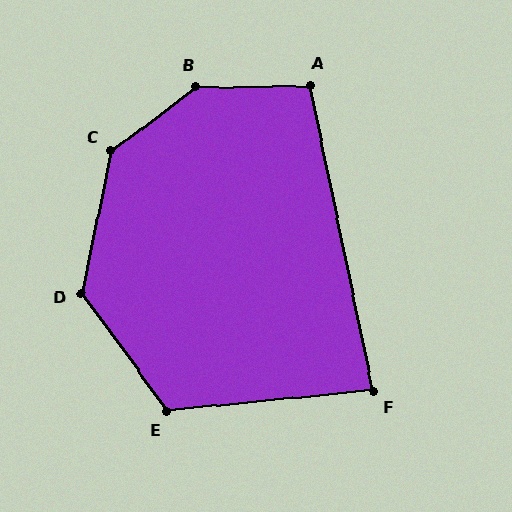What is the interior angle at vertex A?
Approximately 101 degrees (obtuse).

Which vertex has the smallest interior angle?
F, at approximately 84 degrees.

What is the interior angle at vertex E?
Approximately 120 degrees (obtuse).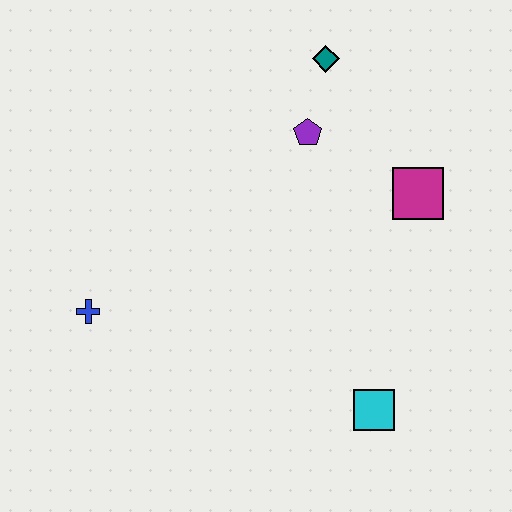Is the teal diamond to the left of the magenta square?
Yes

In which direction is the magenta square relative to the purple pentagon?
The magenta square is to the right of the purple pentagon.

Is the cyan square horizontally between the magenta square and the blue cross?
Yes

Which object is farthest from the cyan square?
The teal diamond is farthest from the cyan square.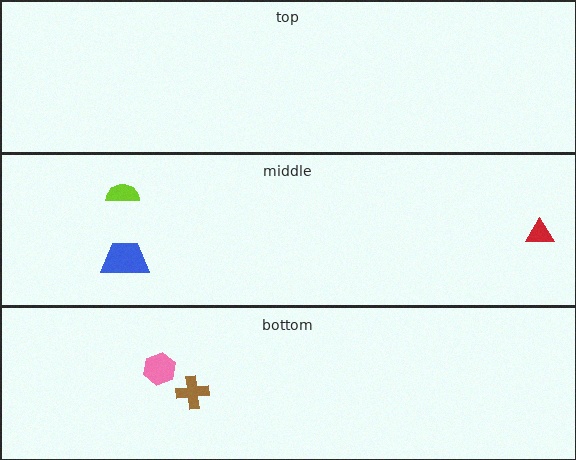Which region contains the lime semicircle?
The middle region.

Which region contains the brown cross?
The bottom region.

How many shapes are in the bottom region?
2.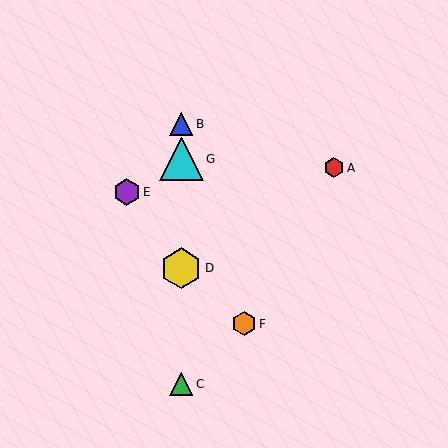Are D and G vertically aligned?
Yes, both are at x≈181.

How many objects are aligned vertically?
4 objects (B, C, D, G) are aligned vertically.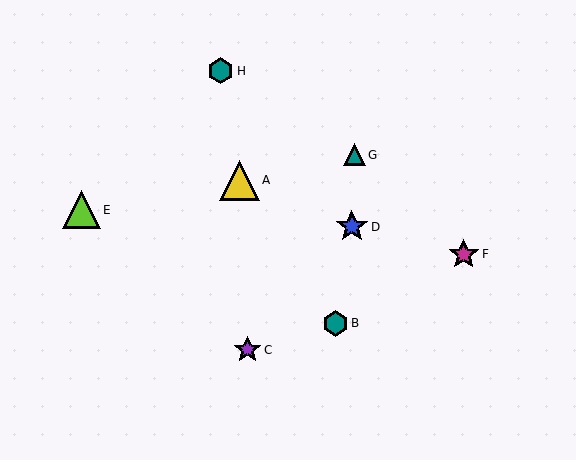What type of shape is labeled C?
Shape C is a purple star.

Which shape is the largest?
The yellow triangle (labeled A) is the largest.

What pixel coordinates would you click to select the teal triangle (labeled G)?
Click at (354, 155) to select the teal triangle G.